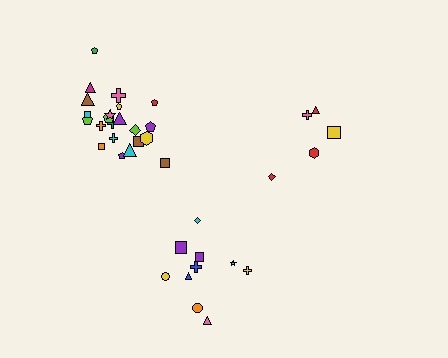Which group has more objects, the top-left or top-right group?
The top-left group.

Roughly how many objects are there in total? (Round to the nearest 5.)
Roughly 35 objects in total.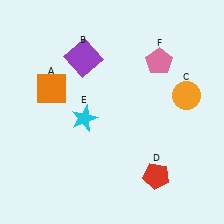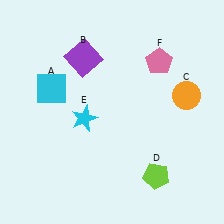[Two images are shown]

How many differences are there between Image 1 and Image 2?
There are 2 differences between the two images.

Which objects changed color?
A changed from orange to cyan. D changed from red to lime.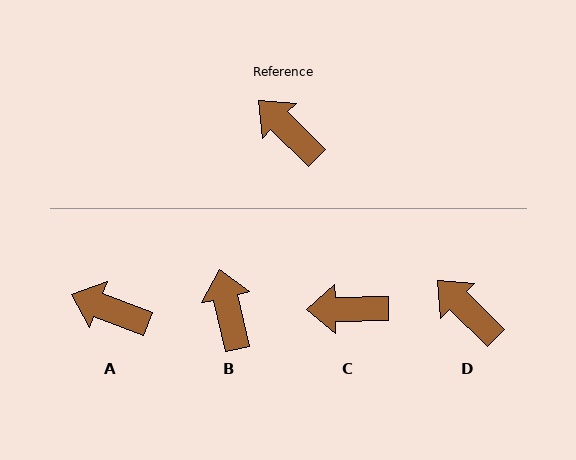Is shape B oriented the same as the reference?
No, it is off by about 33 degrees.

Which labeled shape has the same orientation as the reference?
D.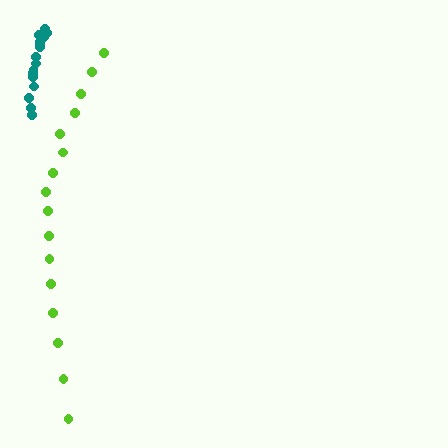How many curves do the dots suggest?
There are 2 distinct paths.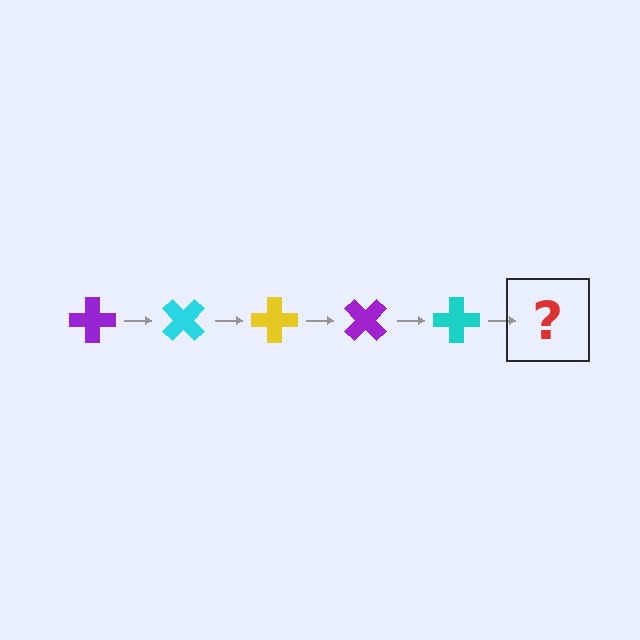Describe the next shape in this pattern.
It should be a yellow cross, rotated 225 degrees from the start.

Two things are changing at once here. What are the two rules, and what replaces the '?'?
The two rules are that it rotates 45 degrees each step and the color cycles through purple, cyan, and yellow. The '?' should be a yellow cross, rotated 225 degrees from the start.